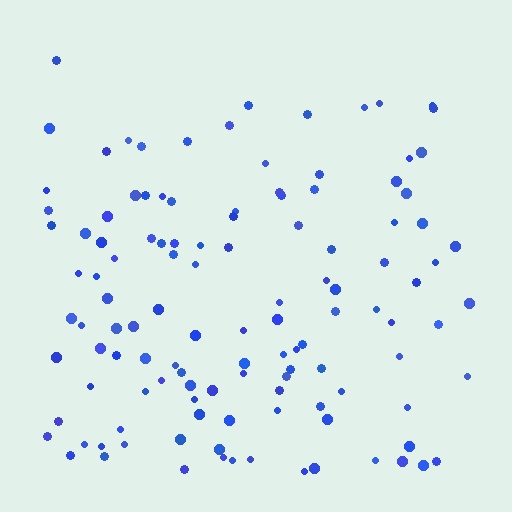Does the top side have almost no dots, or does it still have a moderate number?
Still a moderate number, just noticeably fewer than the bottom.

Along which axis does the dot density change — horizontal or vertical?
Vertical.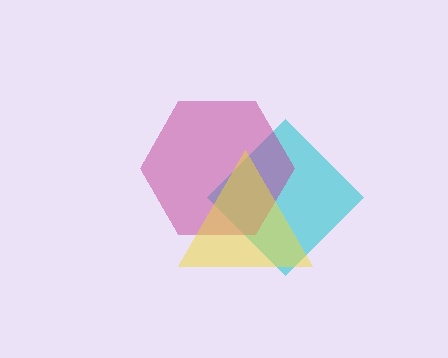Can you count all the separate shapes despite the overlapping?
Yes, there are 3 separate shapes.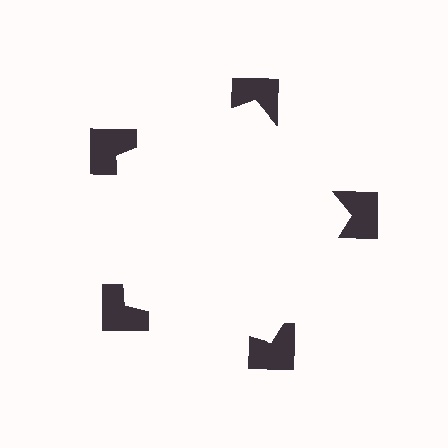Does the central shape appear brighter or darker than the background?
It typically appears slightly brighter than the background, even though no actual brightness change is drawn.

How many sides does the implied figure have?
5 sides.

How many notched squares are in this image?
There are 5 — one at each vertex of the illusory pentagon.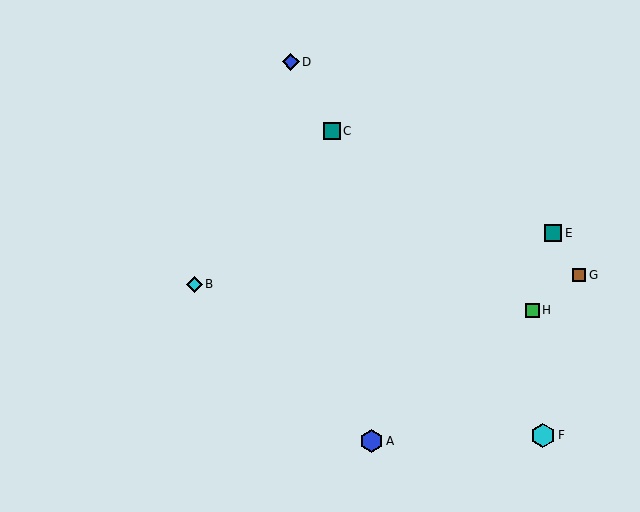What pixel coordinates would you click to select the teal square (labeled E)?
Click at (553, 233) to select the teal square E.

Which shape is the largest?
The cyan hexagon (labeled F) is the largest.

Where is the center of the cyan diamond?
The center of the cyan diamond is at (195, 284).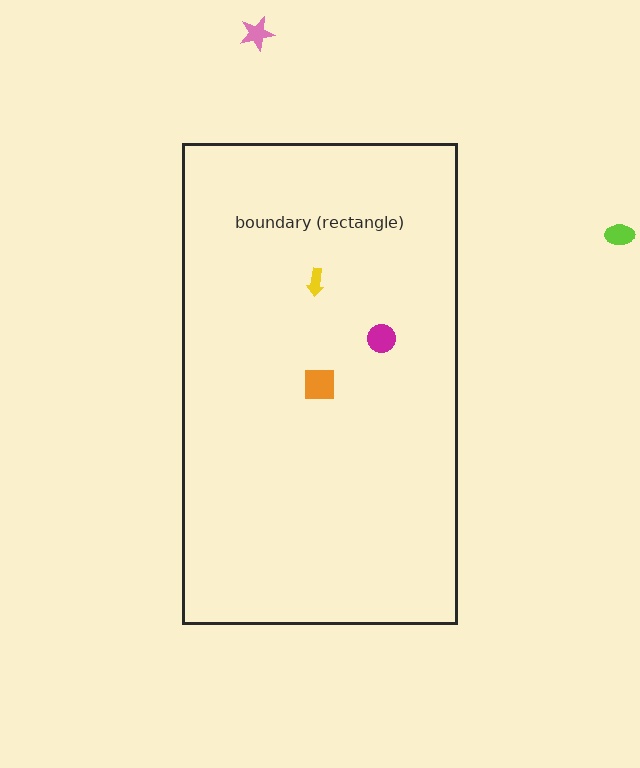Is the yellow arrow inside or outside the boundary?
Inside.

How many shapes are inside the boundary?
3 inside, 2 outside.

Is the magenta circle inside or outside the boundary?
Inside.